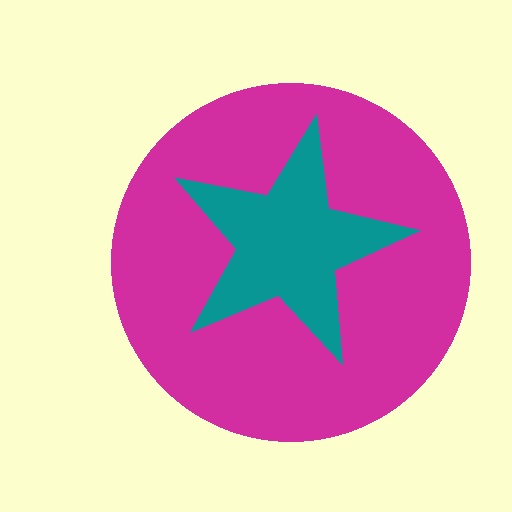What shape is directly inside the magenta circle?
The teal star.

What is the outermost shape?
The magenta circle.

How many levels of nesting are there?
2.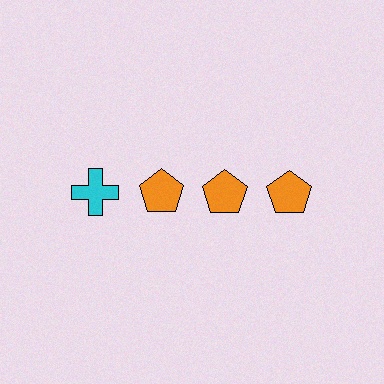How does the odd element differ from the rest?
It differs in both color (cyan instead of orange) and shape (cross instead of pentagon).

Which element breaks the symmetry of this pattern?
The cyan cross in the top row, leftmost column breaks the symmetry. All other shapes are orange pentagons.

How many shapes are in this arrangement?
There are 4 shapes arranged in a grid pattern.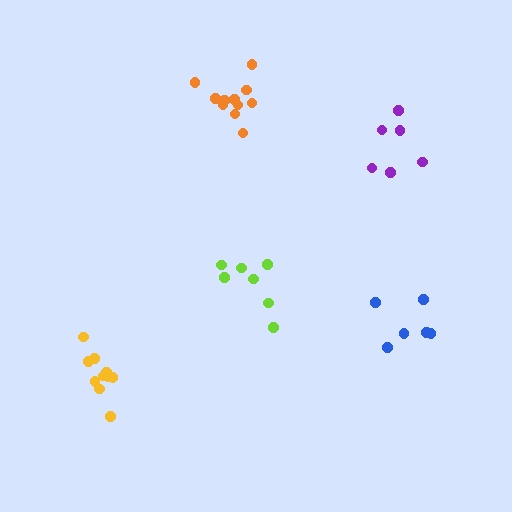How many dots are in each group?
Group 1: 6 dots, Group 2: 6 dots, Group 3: 8 dots, Group 4: 10 dots, Group 5: 11 dots (41 total).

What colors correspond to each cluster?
The clusters are colored: purple, blue, lime, yellow, orange.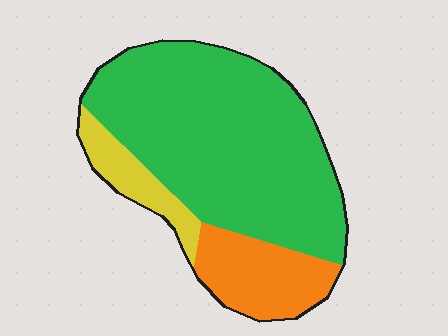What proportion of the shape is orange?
Orange takes up about one fifth (1/5) of the shape.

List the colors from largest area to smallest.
From largest to smallest: green, orange, yellow.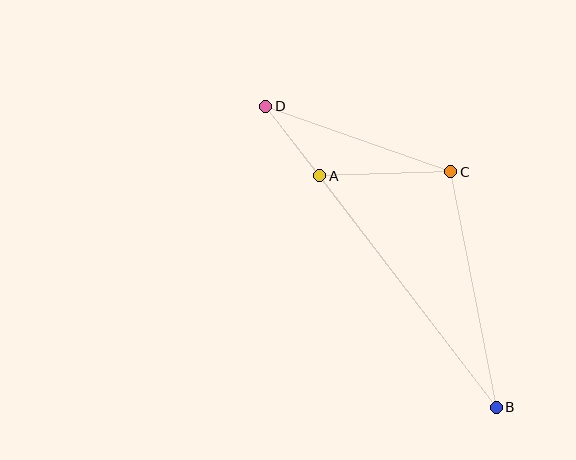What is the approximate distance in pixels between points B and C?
The distance between B and C is approximately 240 pixels.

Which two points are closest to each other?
Points A and D are closest to each other.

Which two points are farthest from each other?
Points B and D are farthest from each other.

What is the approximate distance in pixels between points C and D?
The distance between C and D is approximately 196 pixels.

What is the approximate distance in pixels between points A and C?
The distance between A and C is approximately 131 pixels.